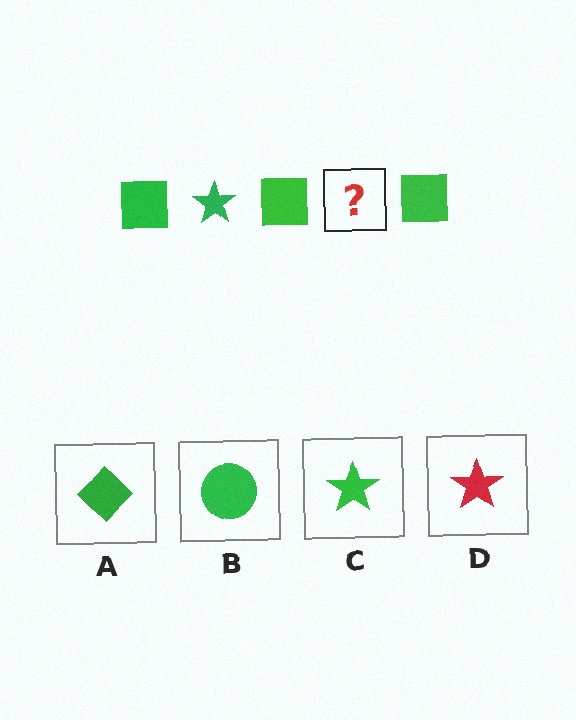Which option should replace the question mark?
Option C.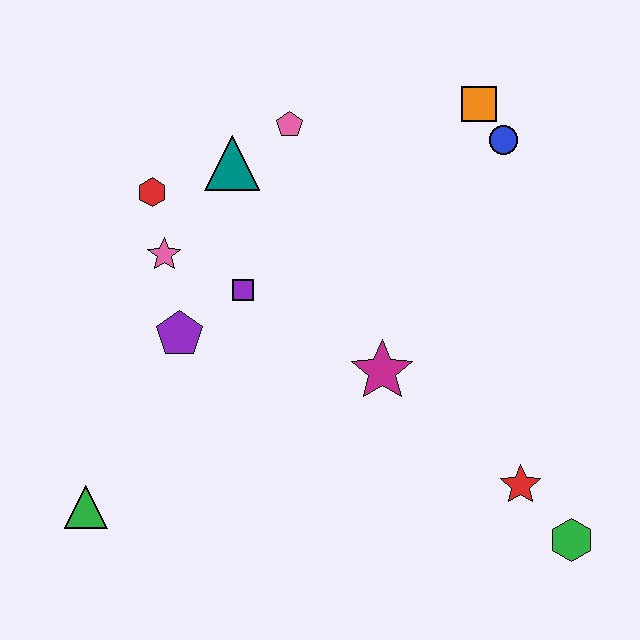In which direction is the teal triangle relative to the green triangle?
The teal triangle is above the green triangle.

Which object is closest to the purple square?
The purple pentagon is closest to the purple square.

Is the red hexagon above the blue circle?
No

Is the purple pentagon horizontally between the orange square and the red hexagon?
Yes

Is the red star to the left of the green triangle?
No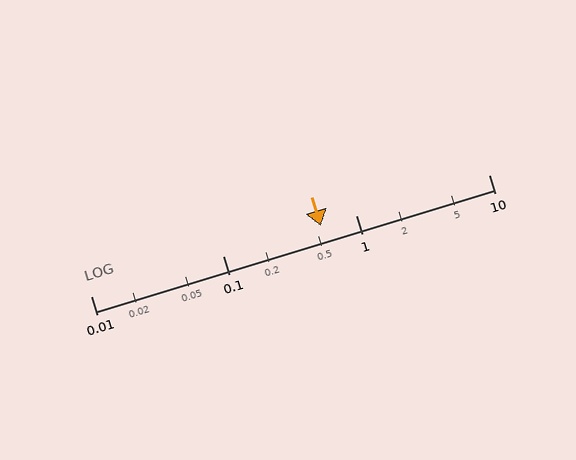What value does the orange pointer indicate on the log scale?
The pointer indicates approximately 0.54.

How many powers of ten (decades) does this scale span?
The scale spans 3 decades, from 0.01 to 10.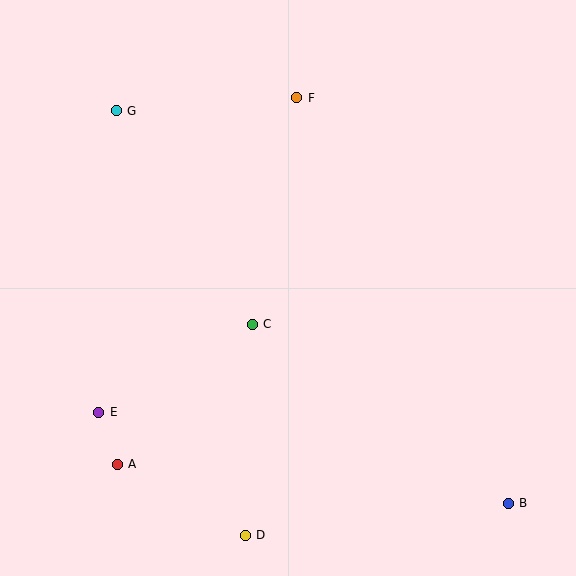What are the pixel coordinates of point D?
Point D is at (245, 535).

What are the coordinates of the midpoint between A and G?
The midpoint between A and G is at (117, 288).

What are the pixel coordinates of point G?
Point G is at (116, 111).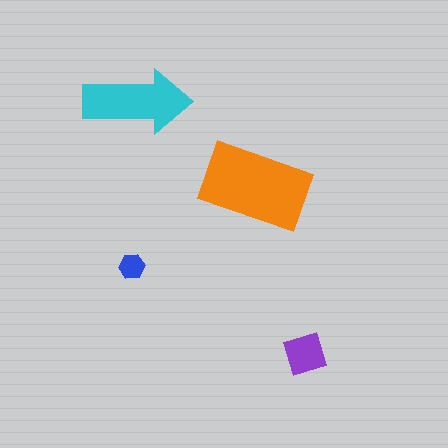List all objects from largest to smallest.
The orange rectangle, the cyan arrow, the purple square, the blue hexagon.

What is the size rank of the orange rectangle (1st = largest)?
1st.